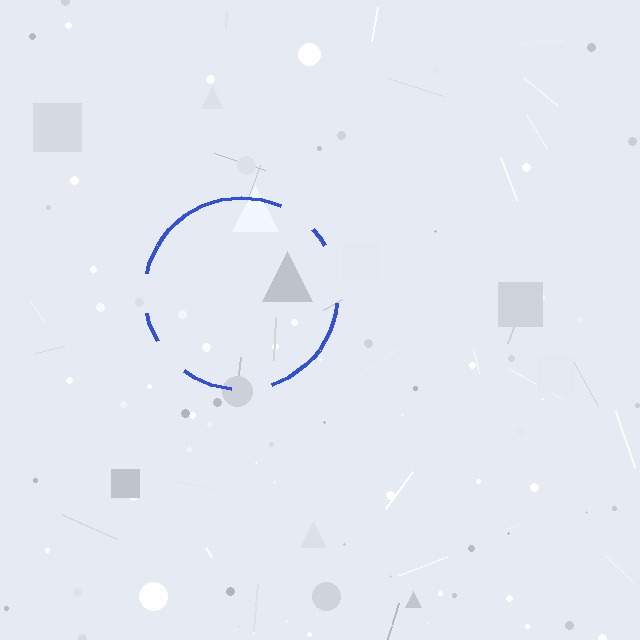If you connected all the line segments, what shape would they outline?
They would outline a circle.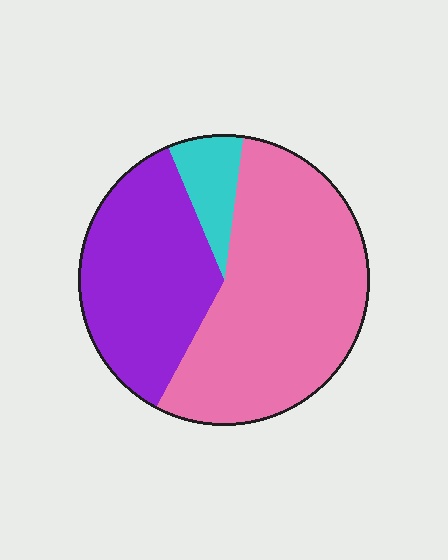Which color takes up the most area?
Pink, at roughly 55%.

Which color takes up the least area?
Cyan, at roughly 10%.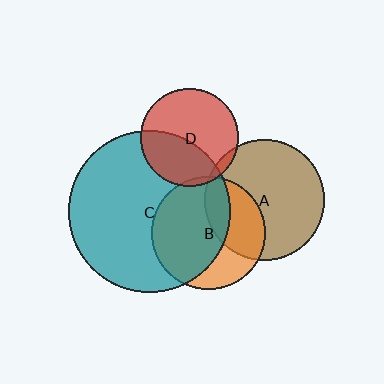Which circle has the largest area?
Circle C (teal).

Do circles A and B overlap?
Yes.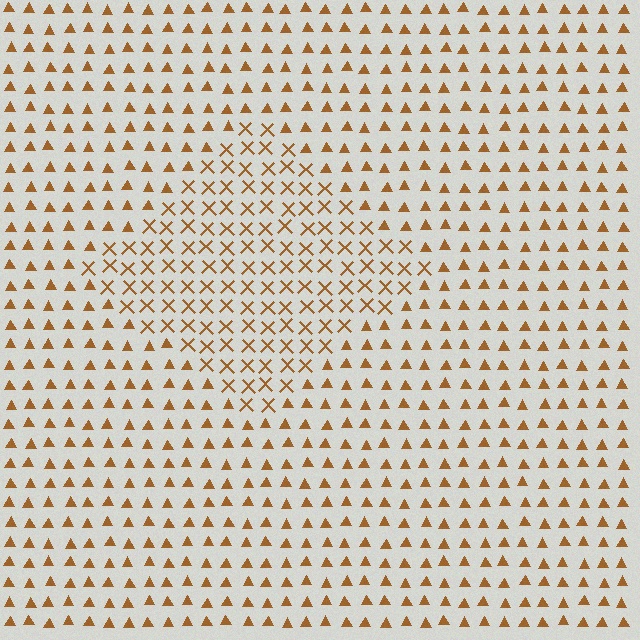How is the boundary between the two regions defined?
The boundary is defined by a change in element shape: X marks inside vs. triangles outside. All elements share the same color and spacing.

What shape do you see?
I see a diamond.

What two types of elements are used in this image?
The image uses X marks inside the diamond region and triangles outside it.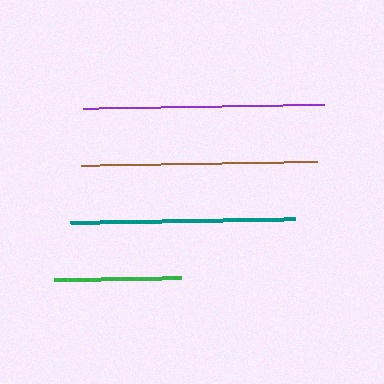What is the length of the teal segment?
The teal segment is approximately 224 pixels long.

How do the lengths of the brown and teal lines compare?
The brown and teal lines are approximately the same length.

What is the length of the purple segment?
The purple segment is approximately 241 pixels long.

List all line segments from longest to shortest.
From longest to shortest: purple, brown, teal, green.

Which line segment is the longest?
The purple line is the longest at approximately 241 pixels.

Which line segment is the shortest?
The green line is the shortest at approximately 127 pixels.